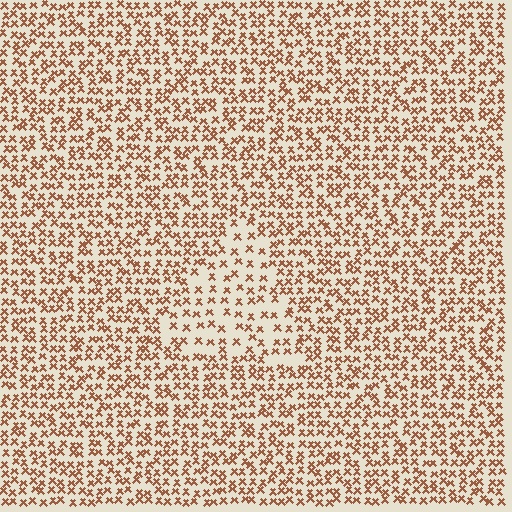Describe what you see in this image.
The image contains small brown elements arranged at two different densities. A triangle-shaped region is visible where the elements are less densely packed than the surrounding area.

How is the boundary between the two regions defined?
The boundary is defined by a change in element density (approximately 1.8x ratio). All elements are the same color, size, and shape.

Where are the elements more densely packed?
The elements are more densely packed outside the triangle boundary.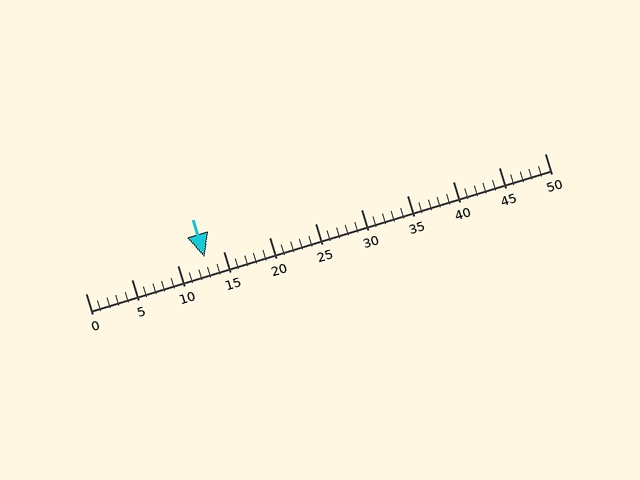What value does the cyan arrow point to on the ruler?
The cyan arrow points to approximately 13.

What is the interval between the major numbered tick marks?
The major tick marks are spaced 5 units apart.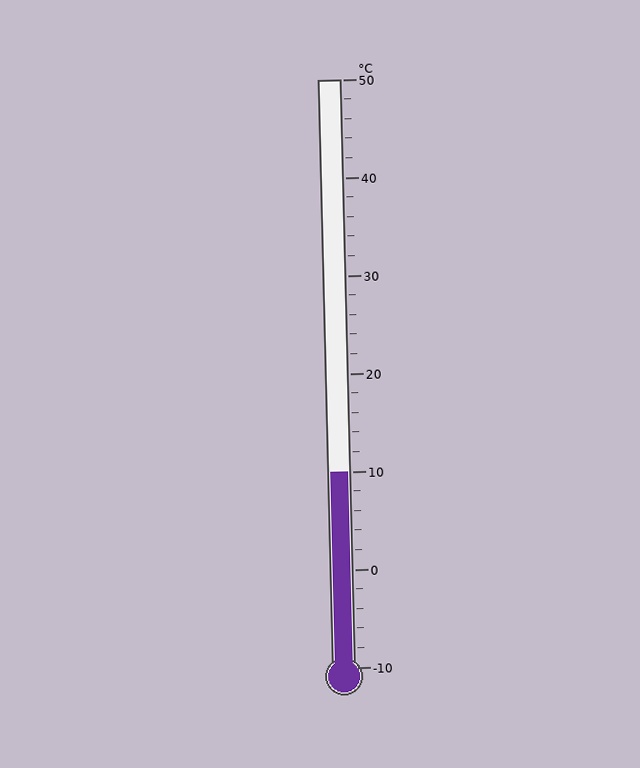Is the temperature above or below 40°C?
The temperature is below 40°C.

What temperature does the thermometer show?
The thermometer shows approximately 10°C.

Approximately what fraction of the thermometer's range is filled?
The thermometer is filled to approximately 35% of its range.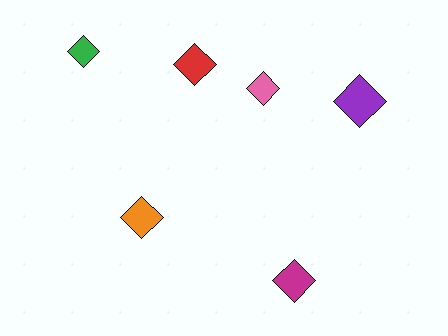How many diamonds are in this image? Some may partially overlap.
There are 6 diamonds.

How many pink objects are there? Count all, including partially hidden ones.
There is 1 pink object.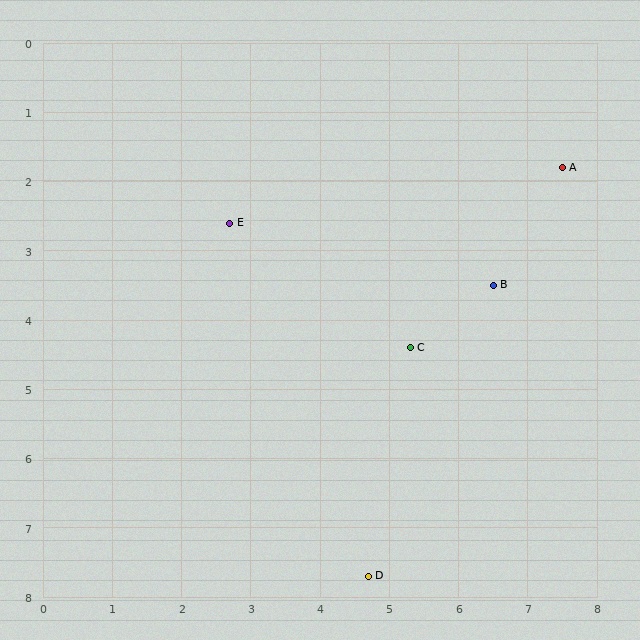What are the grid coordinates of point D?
Point D is at approximately (4.7, 7.7).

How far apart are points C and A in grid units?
Points C and A are about 3.4 grid units apart.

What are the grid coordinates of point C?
Point C is at approximately (5.3, 4.4).